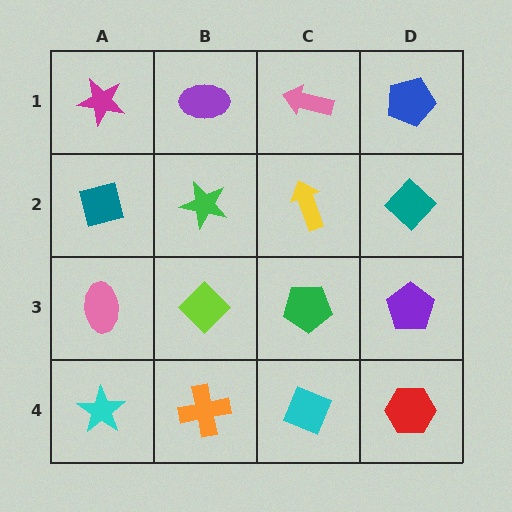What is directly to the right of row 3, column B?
A green pentagon.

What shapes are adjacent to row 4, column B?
A lime diamond (row 3, column B), a cyan star (row 4, column A), a cyan diamond (row 4, column C).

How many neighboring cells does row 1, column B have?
3.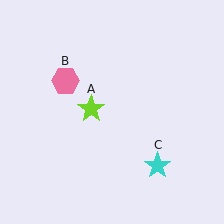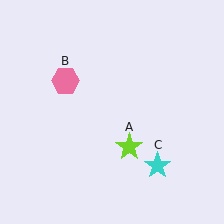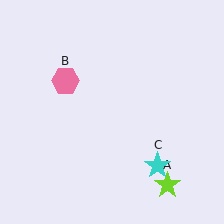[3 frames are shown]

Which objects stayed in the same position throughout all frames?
Pink hexagon (object B) and cyan star (object C) remained stationary.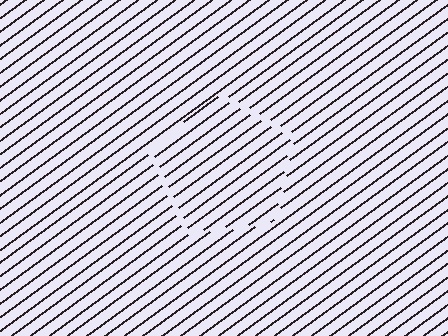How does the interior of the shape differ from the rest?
The interior of the shape contains the same grating, shifted by half a period — the contour is defined by the phase discontinuity where line-ends from the inner and outer gratings abut.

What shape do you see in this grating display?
An illusory pentagon. The interior of the shape contains the same grating, shifted by half a period — the contour is defined by the phase discontinuity where line-ends from the inner and outer gratings abut.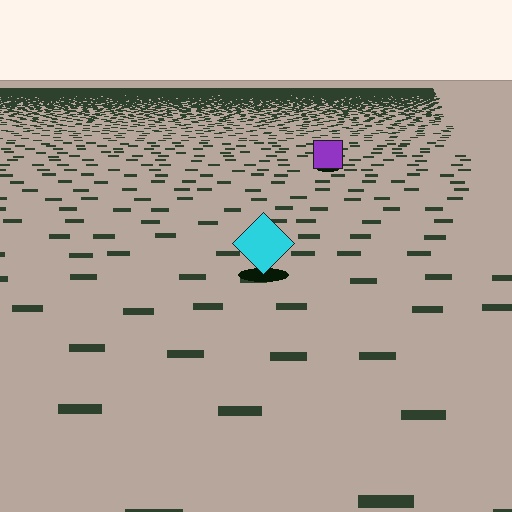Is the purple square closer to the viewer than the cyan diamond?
No. The cyan diamond is closer — you can tell from the texture gradient: the ground texture is coarser near it.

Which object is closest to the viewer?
The cyan diamond is closest. The texture marks near it are larger and more spread out.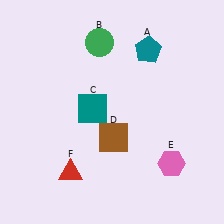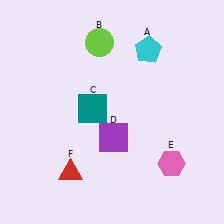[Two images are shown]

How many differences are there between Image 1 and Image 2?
There are 3 differences between the two images.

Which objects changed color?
A changed from teal to cyan. B changed from green to lime. D changed from brown to purple.